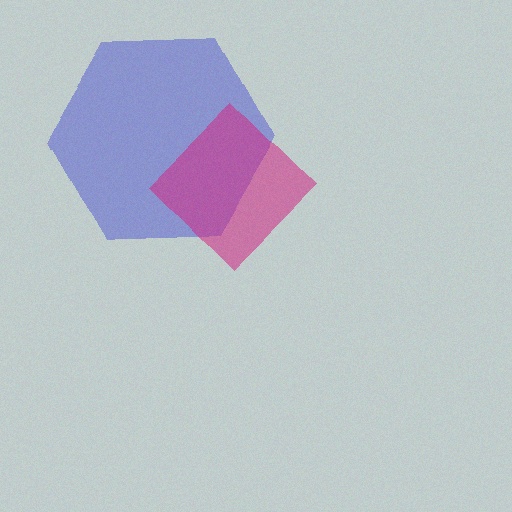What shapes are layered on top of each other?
The layered shapes are: a blue hexagon, a magenta diamond.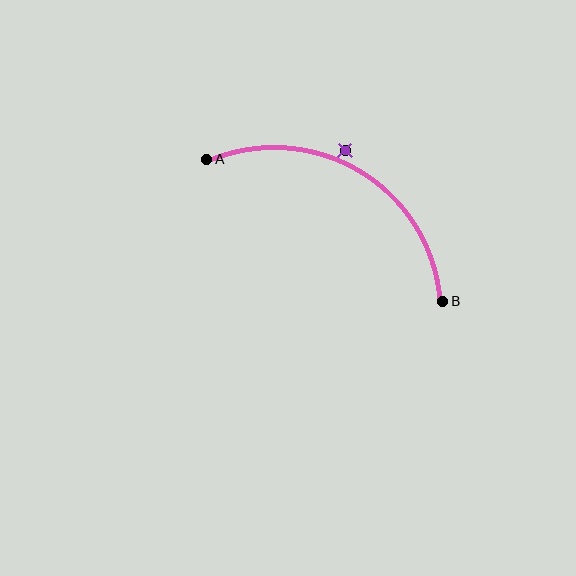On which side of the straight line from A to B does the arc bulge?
The arc bulges above the straight line connecting A and B.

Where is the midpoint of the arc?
The arc midpoint is the point on the curve farthest from the straight line joining A and B. It sits above that line.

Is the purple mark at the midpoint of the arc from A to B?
No — the purple mark does not lie on the arc at all. It sits slightly outside the curve.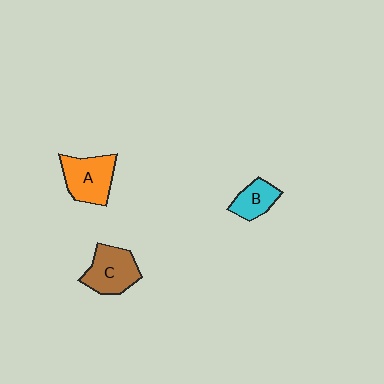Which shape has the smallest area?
Shape B (cyan).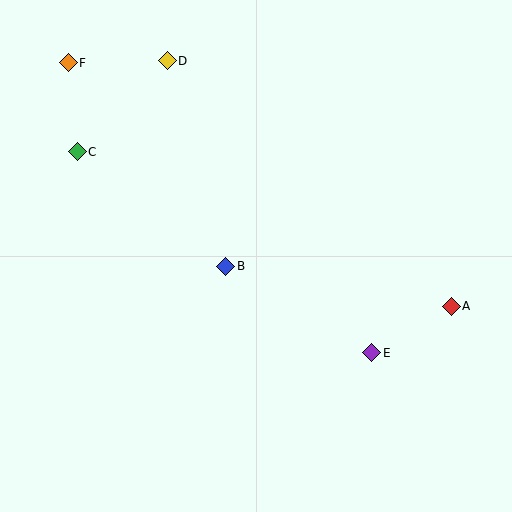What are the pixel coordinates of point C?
Point C is at (77, 152).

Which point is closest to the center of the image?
Point B at (226, 266) is closest to the center.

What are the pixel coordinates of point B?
Point B is at (226, 266).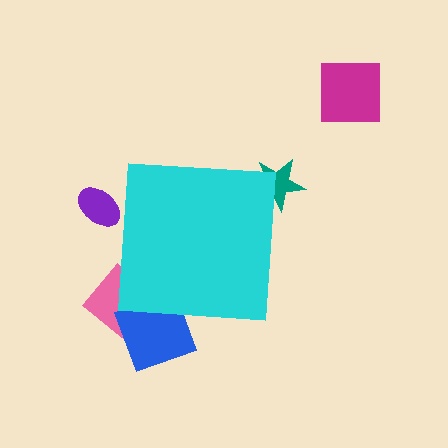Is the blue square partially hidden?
Yes, the blue square is partially hidden behind the cyan square.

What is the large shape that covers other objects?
A cyan square.